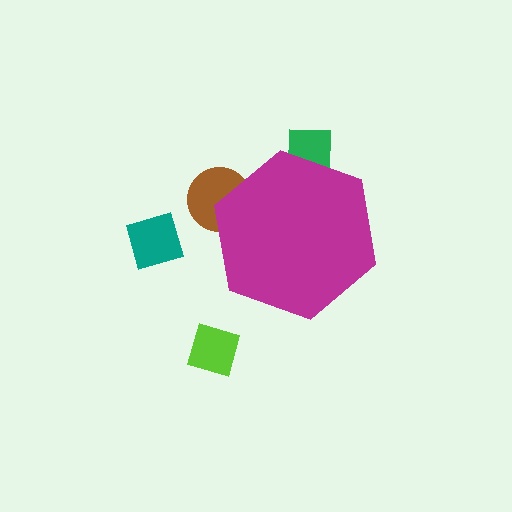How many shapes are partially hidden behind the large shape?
2 shapes are partially hidden.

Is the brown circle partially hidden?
Yes, the brown circle is partially hidden behind the magenta hexagon.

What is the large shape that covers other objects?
A magenta hexagon.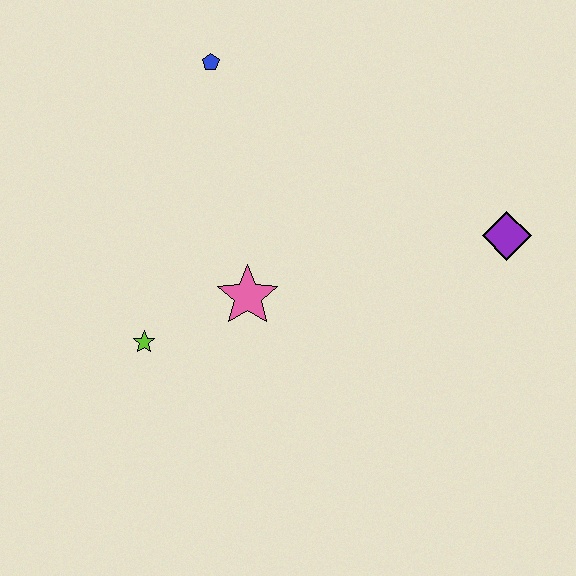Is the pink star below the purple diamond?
Yes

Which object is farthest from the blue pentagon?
The purple diamond is farthest from the blue pentagon.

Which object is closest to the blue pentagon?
The pink star is closest to the blue pentagon.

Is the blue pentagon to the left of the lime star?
No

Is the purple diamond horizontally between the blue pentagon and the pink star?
No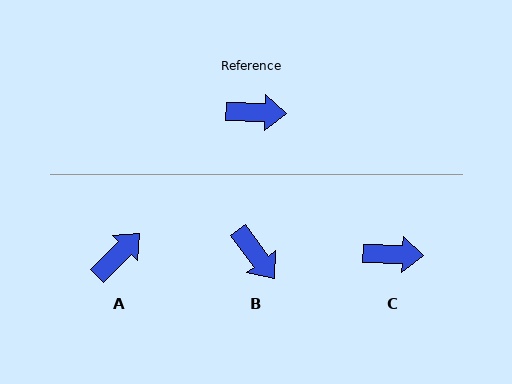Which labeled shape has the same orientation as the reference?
C.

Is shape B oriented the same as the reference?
No, it is off by about 51 degrees.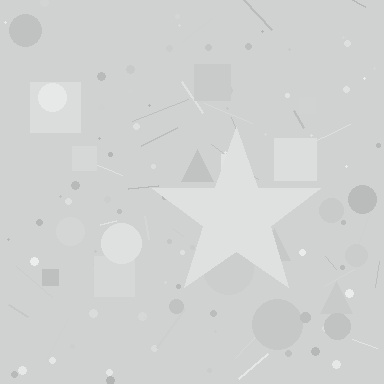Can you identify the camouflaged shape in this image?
The camouflaged shape is a star.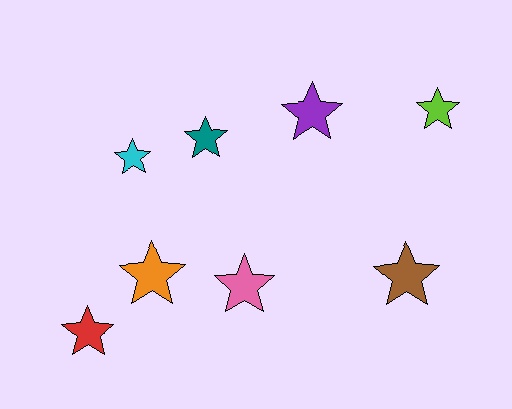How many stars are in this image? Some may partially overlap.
There are 8 stars.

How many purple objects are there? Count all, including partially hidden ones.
There is 1 purple object.